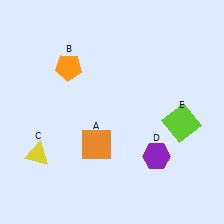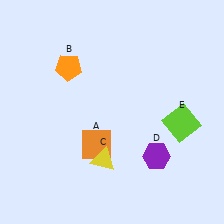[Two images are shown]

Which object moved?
The yellow triangle (C) moved right.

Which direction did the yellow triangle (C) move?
The yellow triangle (C) moved right.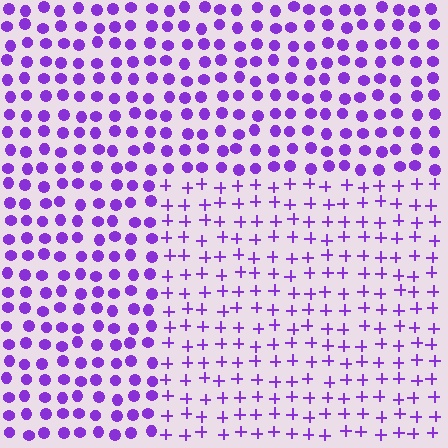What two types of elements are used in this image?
The image uses plus signs inside the rectangle region and circles outside it.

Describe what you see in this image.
The image is filled with small purple elements arranged in a uniform grid. A rectangle-shaped region contains plus signs, while the surrounding area contains circles. The boundary is defined purely by the change in element shape.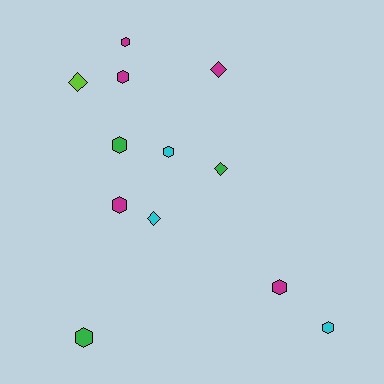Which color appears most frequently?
Magenta, with 5 objects.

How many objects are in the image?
There are 12 objects.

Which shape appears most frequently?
Hexagon, with 8 objects.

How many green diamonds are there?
There is 1 green diamond.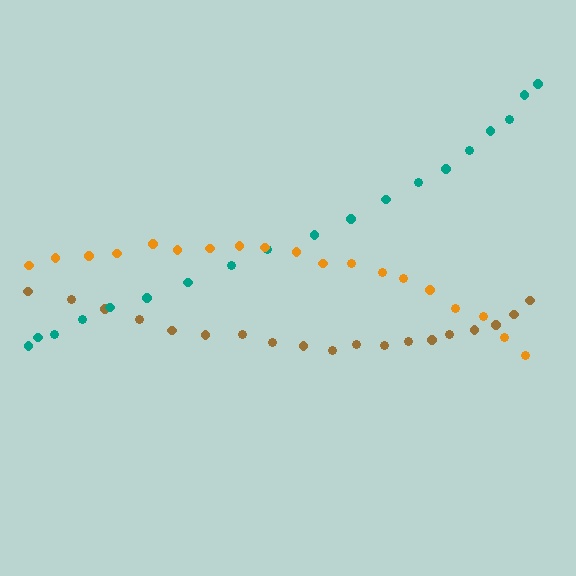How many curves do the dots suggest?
There are 3 distinct paths.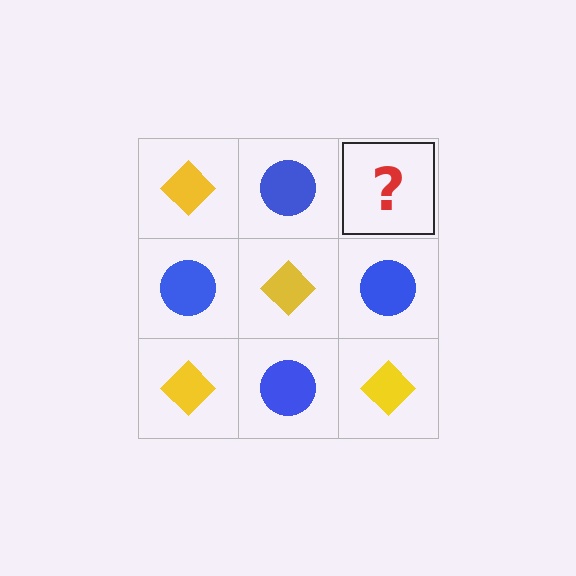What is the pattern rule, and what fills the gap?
The rule is that it alternates yellow diamond and blue circle in a checkerboard pattern. The gap should be filled with a yellow diamond.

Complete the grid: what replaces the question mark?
The question mark should be replaced with a yellow diamond.